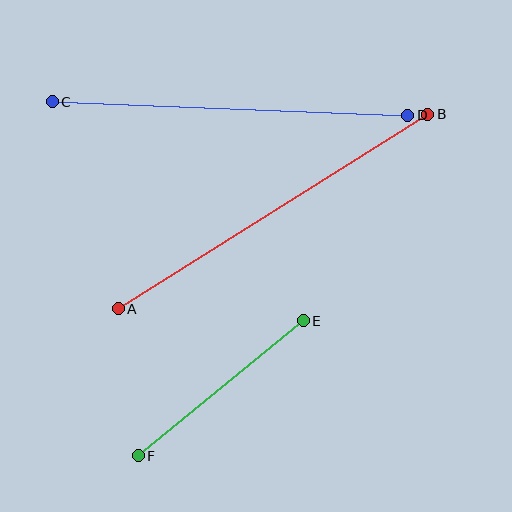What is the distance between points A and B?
The distance is approximately 365 pixels.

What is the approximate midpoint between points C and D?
The midpoint is at approximately (230, 109) pixels.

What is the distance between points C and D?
The distance is approximately 355 pixels.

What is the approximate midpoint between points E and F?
The midpoint is at approximately (221, 388) pixels.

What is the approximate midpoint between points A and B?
The midpoint is at approximately (273, 212) pixels.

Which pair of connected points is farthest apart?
Points A and B are farthest apart.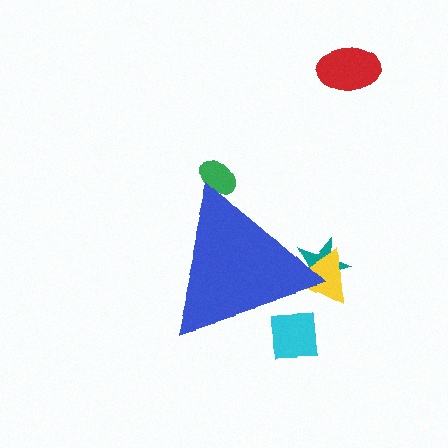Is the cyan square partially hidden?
Yes, the cyan square is partially hidden behind the blue triangle.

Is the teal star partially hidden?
Yes, the teal star is partially hidden behind the blue triangle.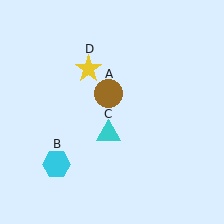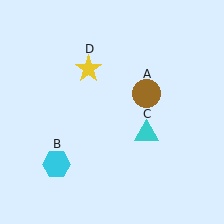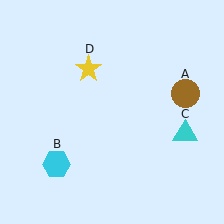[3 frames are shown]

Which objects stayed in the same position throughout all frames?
Cyan hexagon (object B) and yellow star (object D) remained stationary.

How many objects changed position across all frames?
2 objects changed position: brown circle (object A), cyan triangle (object C).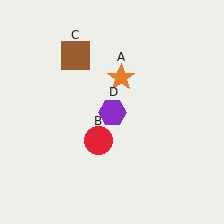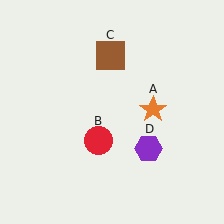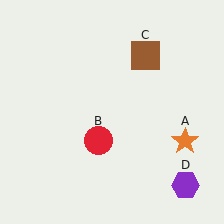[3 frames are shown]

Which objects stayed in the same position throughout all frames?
Red circle (object B) remained stationary.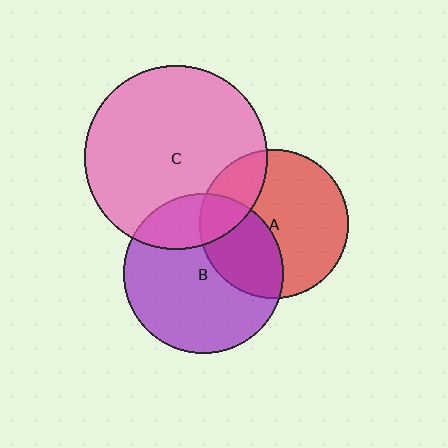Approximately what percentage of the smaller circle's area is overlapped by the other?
Approximately 35%.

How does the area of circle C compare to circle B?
Approximately 1.3 times.